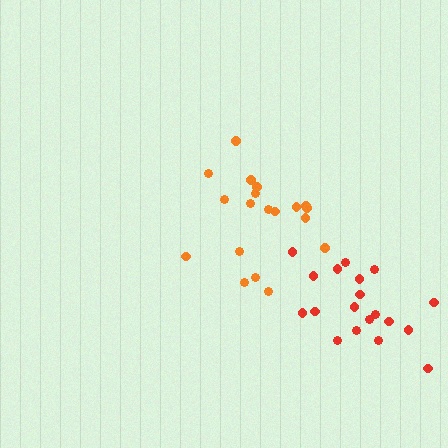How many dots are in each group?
Group 1: 19 dots, Group 2: 19 dots (38 total).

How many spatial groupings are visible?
There are 2 spatial groupings.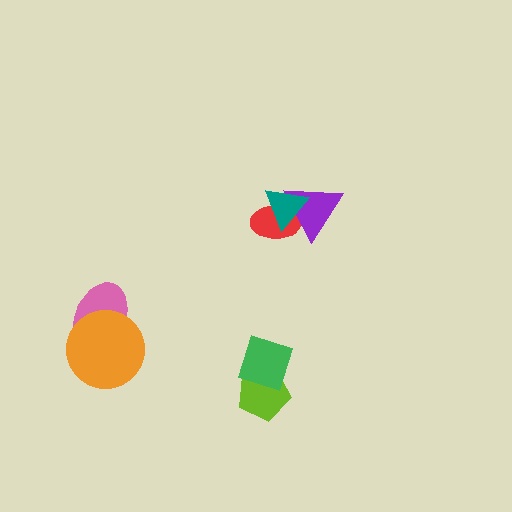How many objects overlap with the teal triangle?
2 objects overlap with the teal triangle.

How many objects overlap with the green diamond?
1 object overlaps with the green diamond.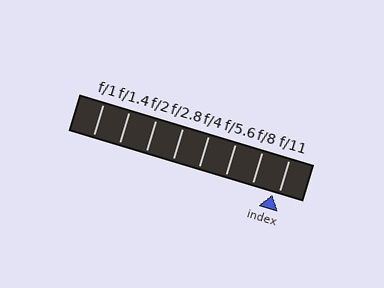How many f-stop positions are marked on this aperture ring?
There are 8 f-stop positions marked.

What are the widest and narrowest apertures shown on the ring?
The widest aperture shown is f/1 and the narrowest is f/11.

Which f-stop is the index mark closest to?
The index mark is closest to f/11.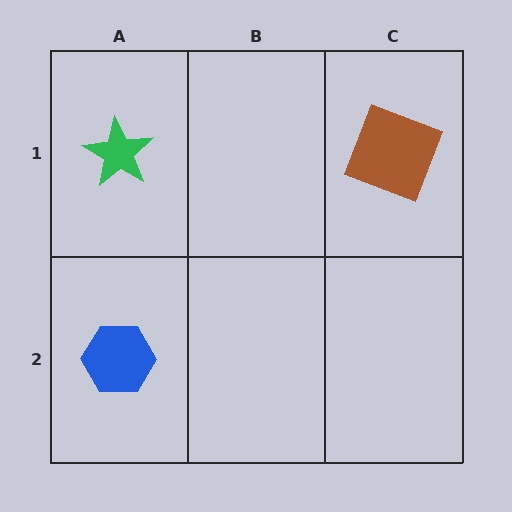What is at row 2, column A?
A blue hexagon.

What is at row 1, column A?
A green star.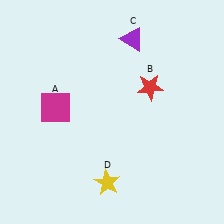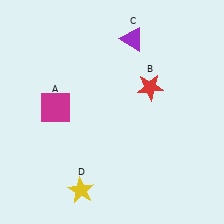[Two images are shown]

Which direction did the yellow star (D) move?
The yellow star (D) moved left.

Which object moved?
The yellow star (D) moved left.